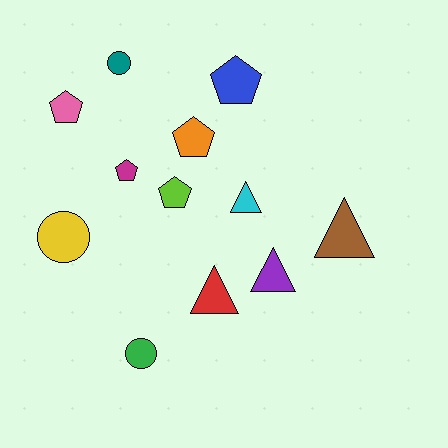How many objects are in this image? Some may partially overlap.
There are 12 objects.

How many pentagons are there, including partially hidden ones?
There are 5 pentagons.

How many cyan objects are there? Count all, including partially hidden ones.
There is 1 cyan object.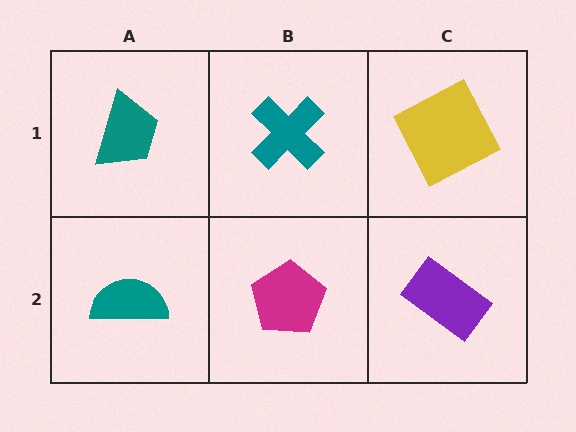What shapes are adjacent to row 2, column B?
A teal cross (row 1, column B), a teal semicircle (row 2, column A), a purple rectangle (row 2, column C).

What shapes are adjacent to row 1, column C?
A purple rectangle (row 2, column C), a teal cross (row 1, column B).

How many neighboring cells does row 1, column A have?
2.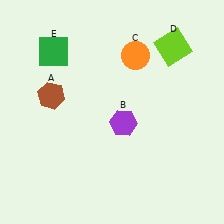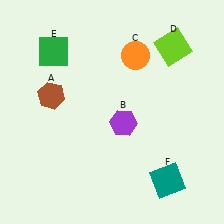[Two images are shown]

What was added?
A teal square (F) was added in Image 2.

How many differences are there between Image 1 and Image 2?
There is 1 difference between the two images.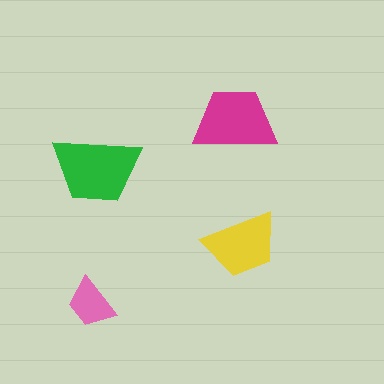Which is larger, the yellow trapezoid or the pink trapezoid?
The yellow one.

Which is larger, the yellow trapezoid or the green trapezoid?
The green one.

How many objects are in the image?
There are 4 objects in the image.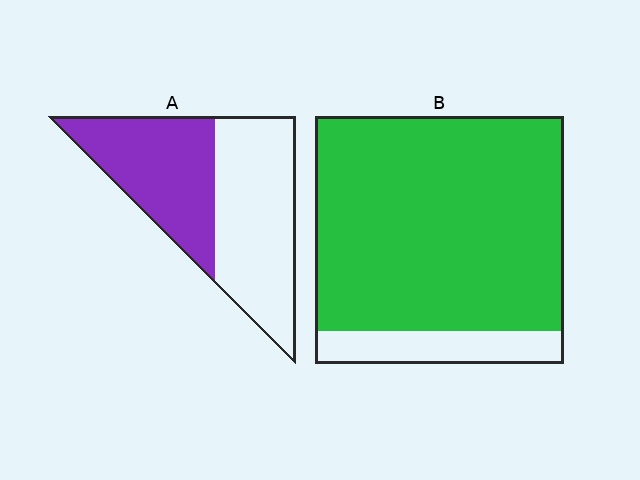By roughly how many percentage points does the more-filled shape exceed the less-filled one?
By roughly 40 percentage points (B over A).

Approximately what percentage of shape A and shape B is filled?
A is approximately 45% and B is approximately 85%.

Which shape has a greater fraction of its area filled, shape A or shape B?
Shape B.